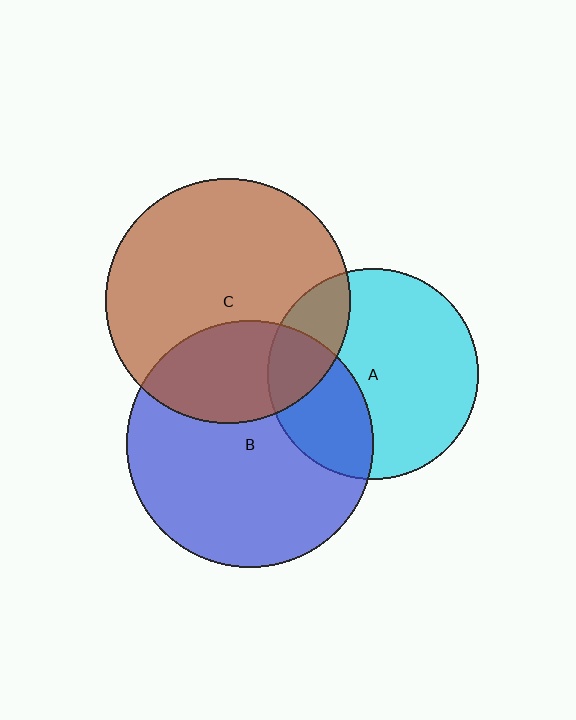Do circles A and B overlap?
Yes.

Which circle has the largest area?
Circle B (blue).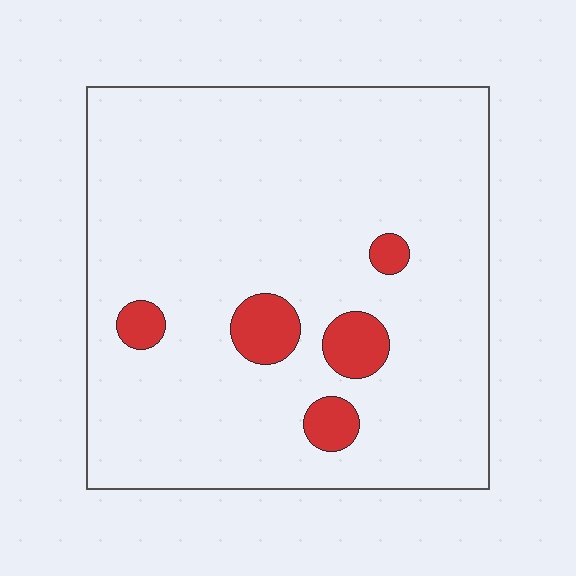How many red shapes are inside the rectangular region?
5.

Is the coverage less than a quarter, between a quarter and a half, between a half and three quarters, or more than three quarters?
Less than a quarter.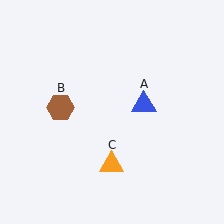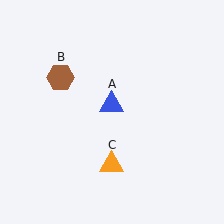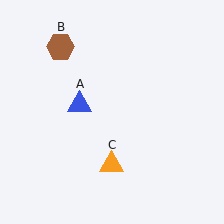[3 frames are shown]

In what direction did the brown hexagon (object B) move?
The brown hexagon (object B) moved up.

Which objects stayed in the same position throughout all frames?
Orange triangle (object C) remained stationary.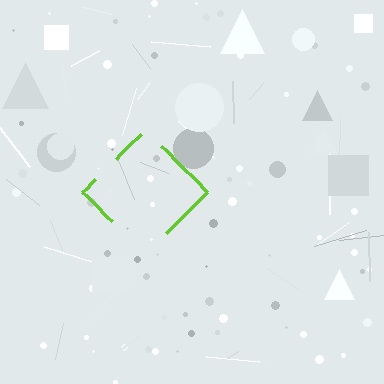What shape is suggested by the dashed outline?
The dashed outline suggests a diamond.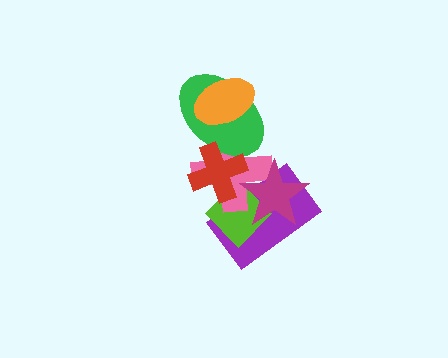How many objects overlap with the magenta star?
3 objects overlap with the magenta star.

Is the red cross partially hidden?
No, no other shape covers it.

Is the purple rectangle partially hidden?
Yes, it is partially covered by another shape.